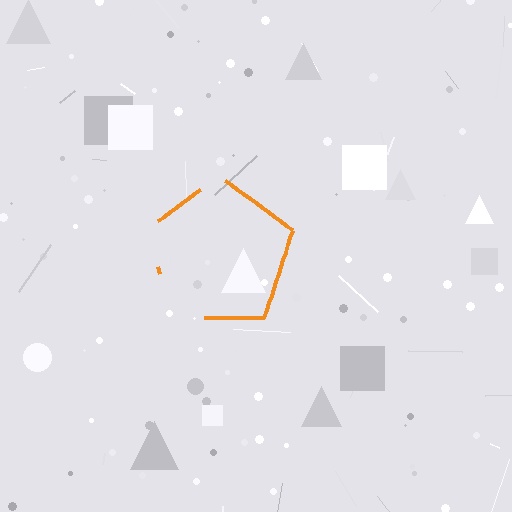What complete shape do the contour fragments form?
The contour fragments form a pentagon.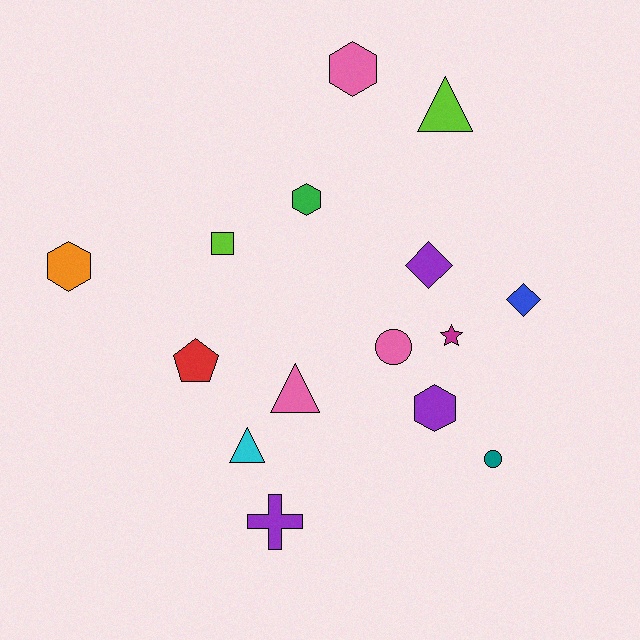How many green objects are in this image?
There is 1 green object.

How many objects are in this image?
There are 15 objects.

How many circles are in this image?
There are 2 circles.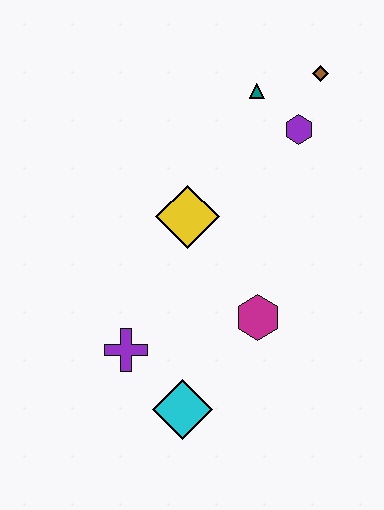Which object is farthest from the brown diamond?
The cyan diamond is farthest from the brown diamond.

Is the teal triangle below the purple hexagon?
No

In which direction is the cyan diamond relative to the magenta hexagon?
The cyan diamond is below the magenta hexagon.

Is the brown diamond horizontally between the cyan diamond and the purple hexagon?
No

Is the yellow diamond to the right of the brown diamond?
No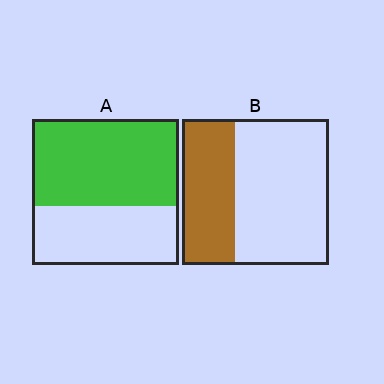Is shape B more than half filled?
No.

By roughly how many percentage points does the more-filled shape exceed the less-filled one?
By roughly 25 percentage points (A over B).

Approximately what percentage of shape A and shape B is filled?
A is approximately 60% and B is approximately 35%.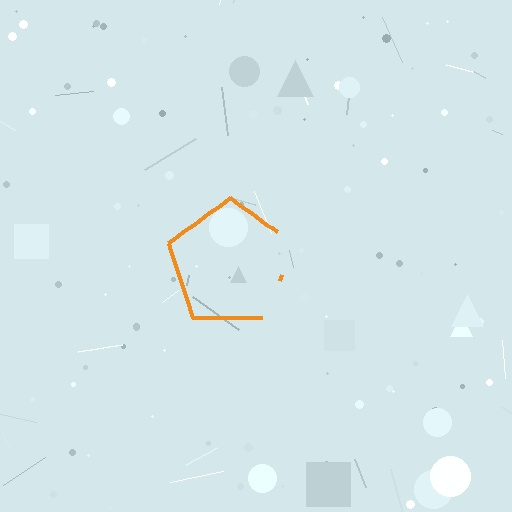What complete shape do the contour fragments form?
The contour fragments form a pentagon.